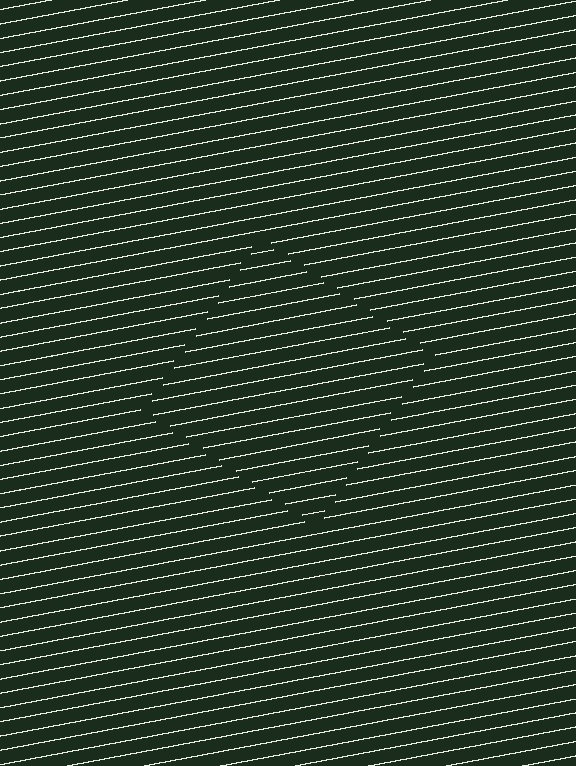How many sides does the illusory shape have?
4 sides — the line-ends trace a square.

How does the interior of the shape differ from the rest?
The interior of the shape contains the same grating, shifted by half a period — the contour is defined by the phase discontinuity where line-ends from the inner and outer gratings abut.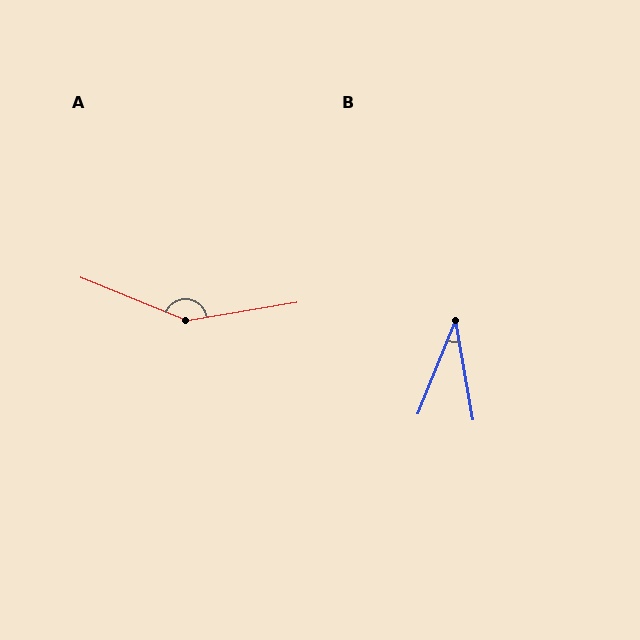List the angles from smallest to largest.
B (32°), A (148°).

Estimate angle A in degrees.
Approximately 148 degrees.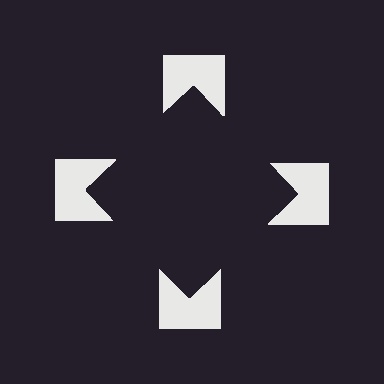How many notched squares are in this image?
There are 4 — one at each vertex of the illusory square.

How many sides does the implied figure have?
4 sides.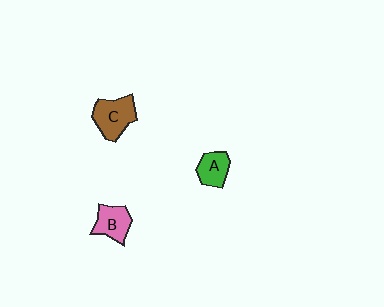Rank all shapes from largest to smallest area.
From largest to smallest: C (brown), B (pink), A (green).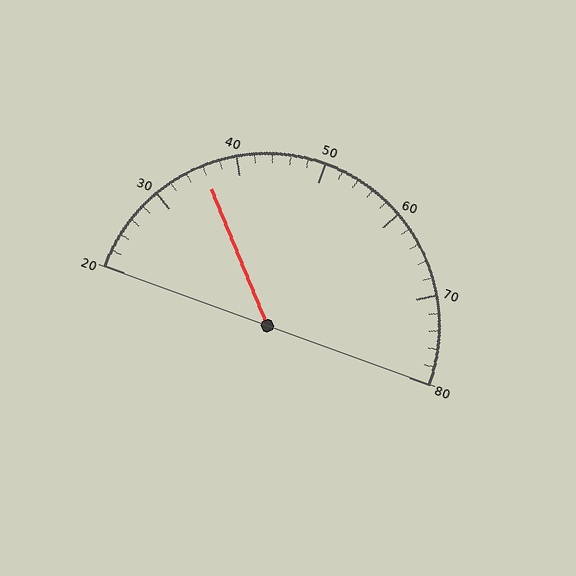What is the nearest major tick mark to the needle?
The nearest major tick mark is 40.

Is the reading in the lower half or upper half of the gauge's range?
The reading is in the lower half of the range (20 to 80).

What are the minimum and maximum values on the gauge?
The gauge ranges from 20 to 80.